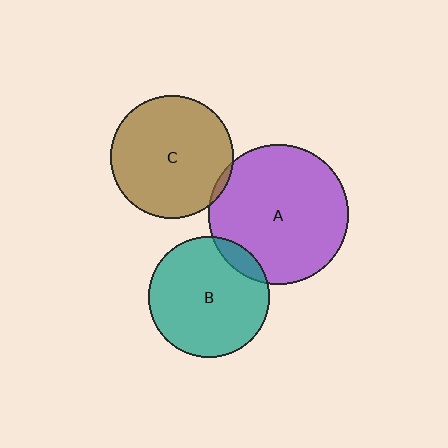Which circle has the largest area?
Circle A (purple).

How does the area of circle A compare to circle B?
Approximately 1.3 times.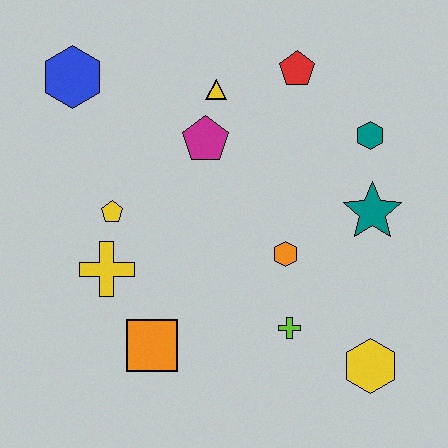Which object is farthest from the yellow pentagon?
The yellow hexagon is farthest from the yellow pentagon.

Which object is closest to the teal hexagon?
The teal star is closest to the teal hexagon.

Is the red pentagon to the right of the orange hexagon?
Yes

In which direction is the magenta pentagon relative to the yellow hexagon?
The magenta pentagon is above the yellow hexagon.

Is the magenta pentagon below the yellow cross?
No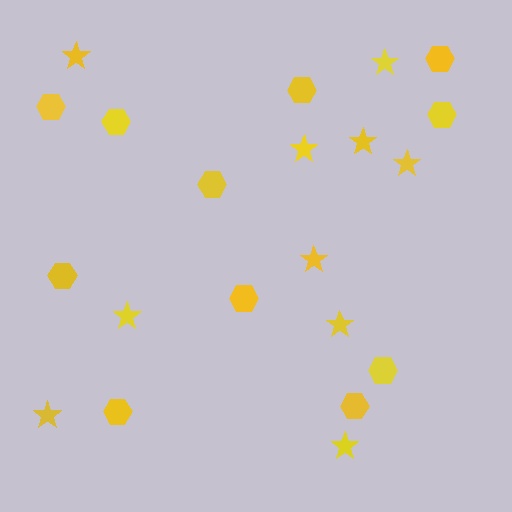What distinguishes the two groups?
There are 2 groups: one group of stars (10) and one group of hexagons (11).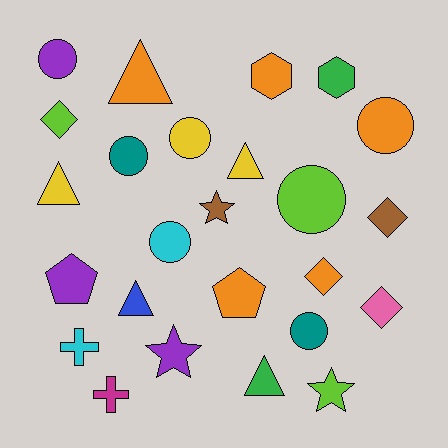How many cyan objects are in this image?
There are 2 cyan objects.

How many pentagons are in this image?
There are 2 pentagons.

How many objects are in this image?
There are 25 objects.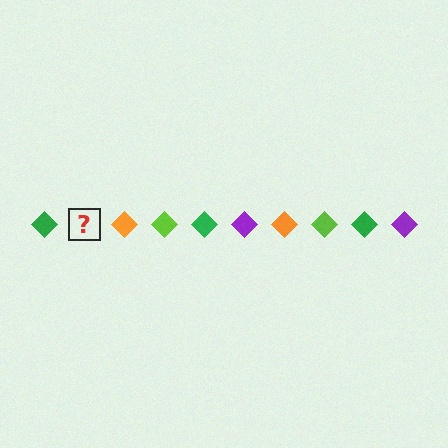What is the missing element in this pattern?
The missing element is a purple diamond.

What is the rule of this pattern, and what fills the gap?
The rule is that the pattern cycles through green, purple, orange, lime diamonds. The gap should be filled with a purple diamond.